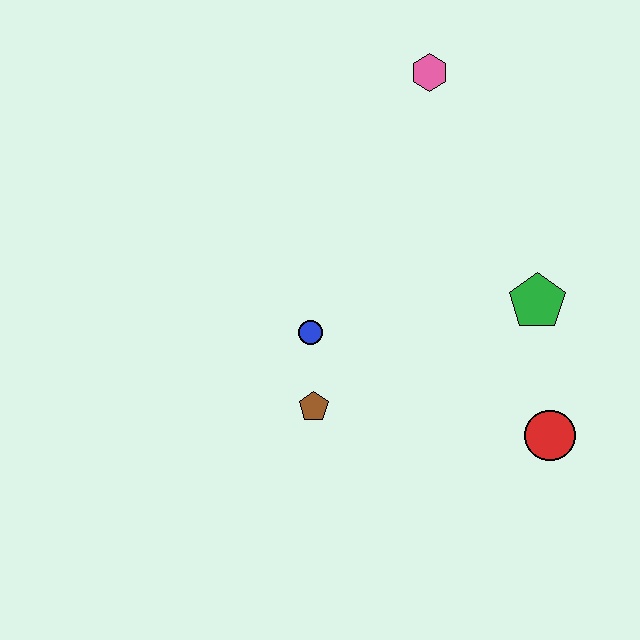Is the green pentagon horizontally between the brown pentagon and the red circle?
Yes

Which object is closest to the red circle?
The green pentagon is closest to the red circle.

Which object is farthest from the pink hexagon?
The red circle is farthest from the pink hexagon.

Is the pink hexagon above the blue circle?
Yes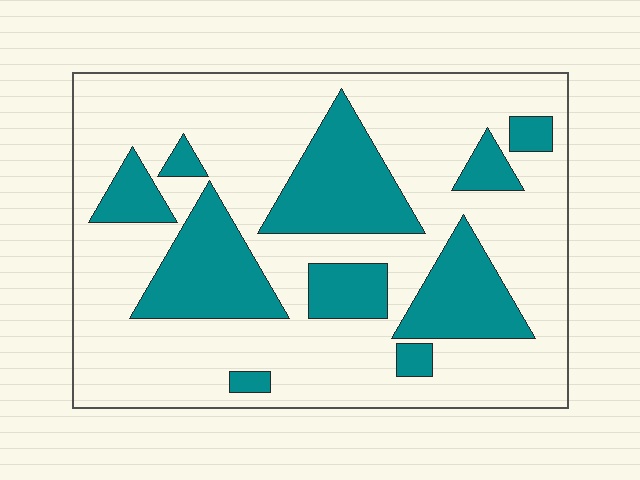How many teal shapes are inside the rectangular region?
10.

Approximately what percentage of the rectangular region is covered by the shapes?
Approximately 30%.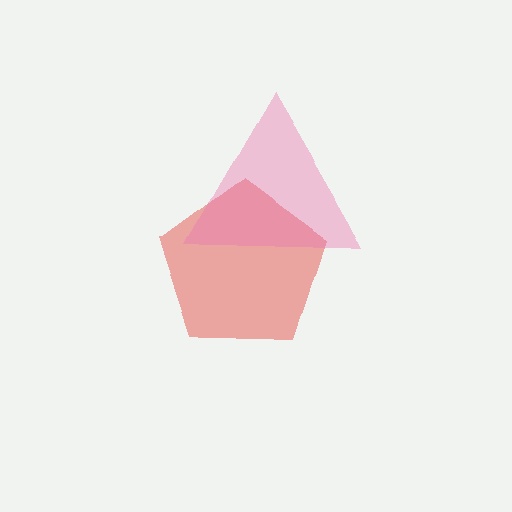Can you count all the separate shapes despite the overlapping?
Yes, there are 2 separate shapes.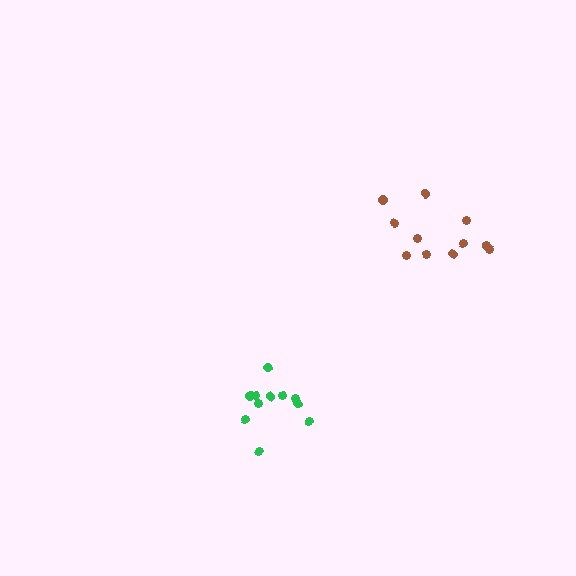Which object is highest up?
The brown cluster is topmost.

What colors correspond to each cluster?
The clusters are colored: green, brown.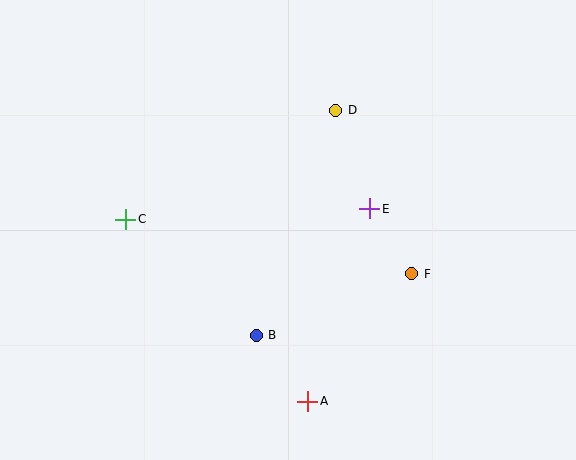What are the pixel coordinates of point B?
Point B is at (256, 335).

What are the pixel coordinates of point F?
Point F is at (412, 274).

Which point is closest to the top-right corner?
Point D is closest to the top-right corner.